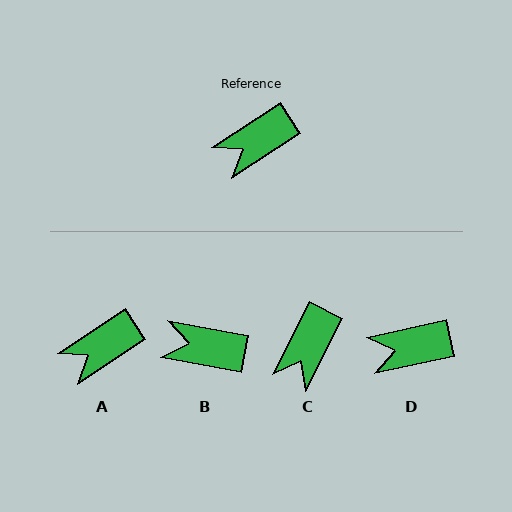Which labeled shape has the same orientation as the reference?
A.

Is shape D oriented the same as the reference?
No, it is off by about 21 degrees.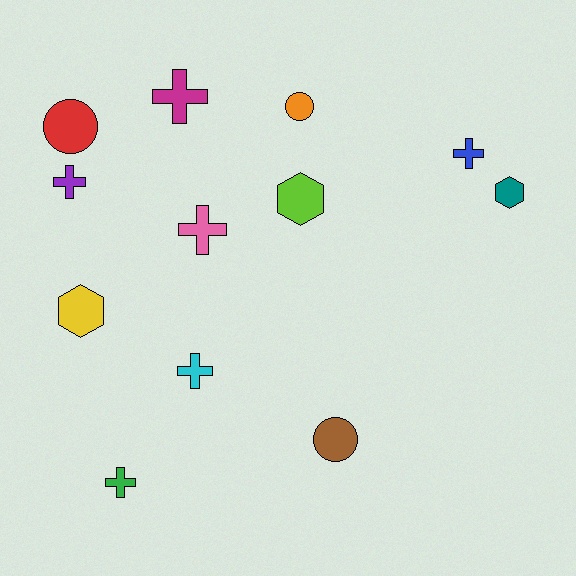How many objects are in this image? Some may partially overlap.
There are 12 objects.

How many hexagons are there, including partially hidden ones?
There are 3 hexagons.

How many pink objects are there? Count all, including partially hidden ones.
There is 1 pink object.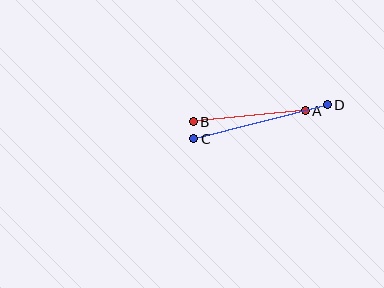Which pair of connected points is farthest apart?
Points C and D are farthest apart.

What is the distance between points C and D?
The distance is approximately 138 pixels.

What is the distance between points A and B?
The distance is approximately 112 pixels.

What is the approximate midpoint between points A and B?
The midpoint is at approximately (249, 116) pixels.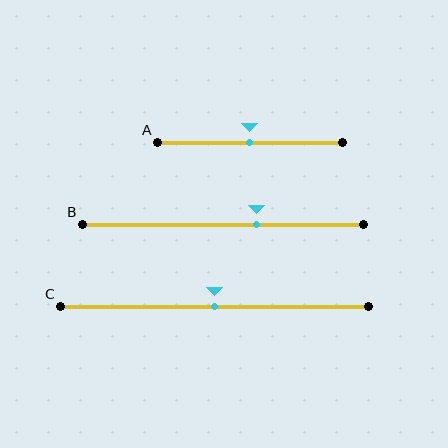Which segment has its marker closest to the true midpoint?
Segment A has its marker closest to the true midpoint.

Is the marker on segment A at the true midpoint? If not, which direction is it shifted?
Yes, the marker on segment A is at the true midpoint.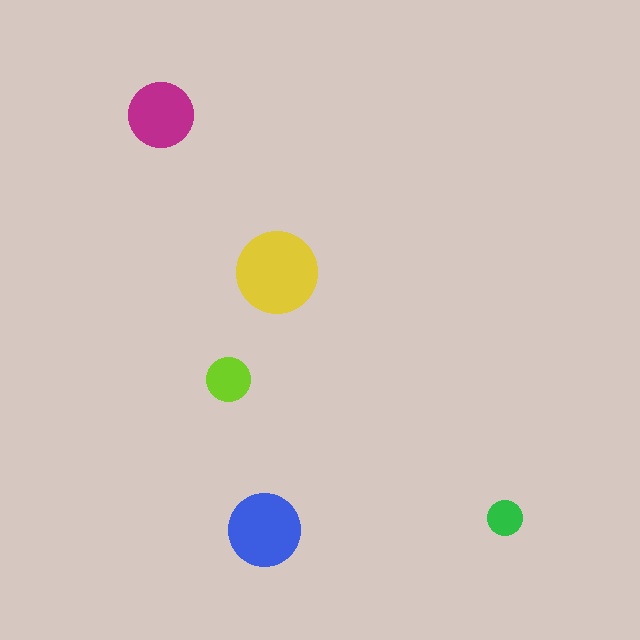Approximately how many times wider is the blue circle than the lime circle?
About 1.5 times wider.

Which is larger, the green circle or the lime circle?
The lime one.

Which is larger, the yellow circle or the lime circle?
The yellow one.